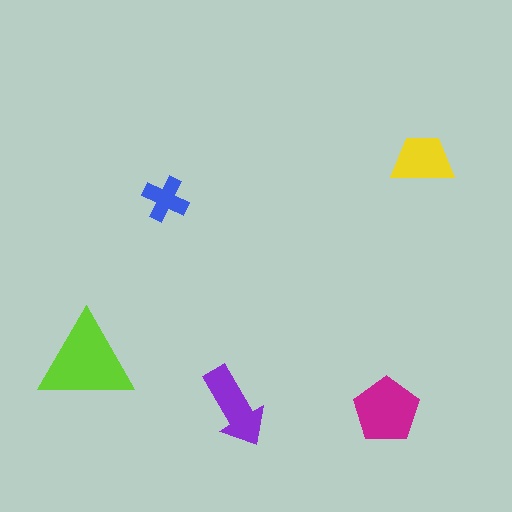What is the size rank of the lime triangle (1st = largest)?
1st.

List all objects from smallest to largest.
The blue cross, the yellow trapezoid, the purple arrow, the magenta pentagon, the lime triangle.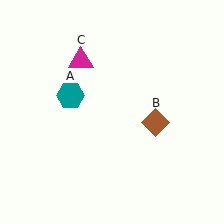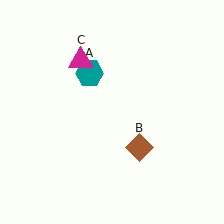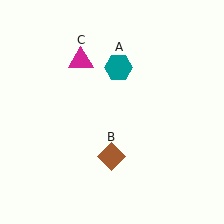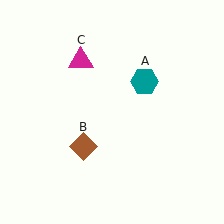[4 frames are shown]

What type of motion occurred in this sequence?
The teal hexagon (object A), brown diamond (object B) rotated clockwise around the center of the scene.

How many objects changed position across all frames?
2 objects changed position: teal hexagon (object A), brown diamond (object B).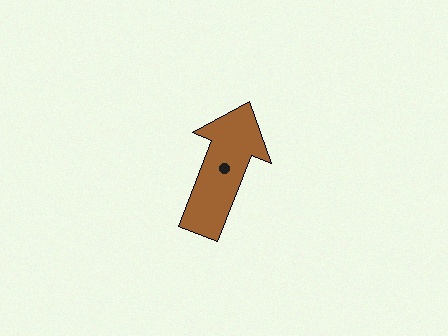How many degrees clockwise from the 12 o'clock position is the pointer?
Approximately 21 degrees.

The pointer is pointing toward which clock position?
Roughly 1 o'clock.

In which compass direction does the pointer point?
North.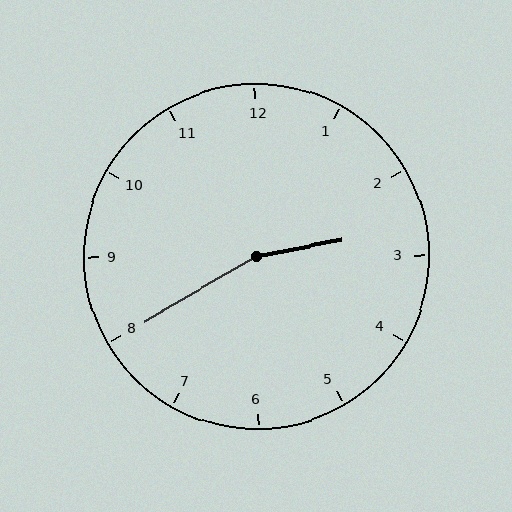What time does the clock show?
2:40.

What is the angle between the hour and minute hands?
Approximately 160 degrees.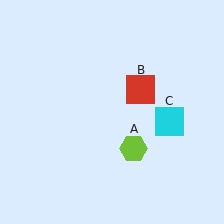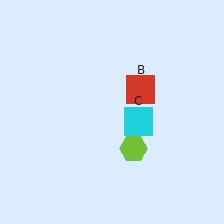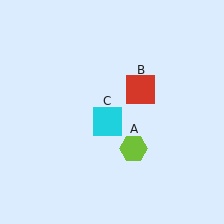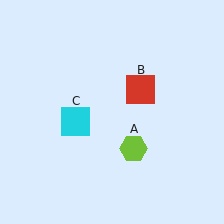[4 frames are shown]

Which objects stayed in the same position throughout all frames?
Lime hexagon (object A) and red square (object B) remained stationary.